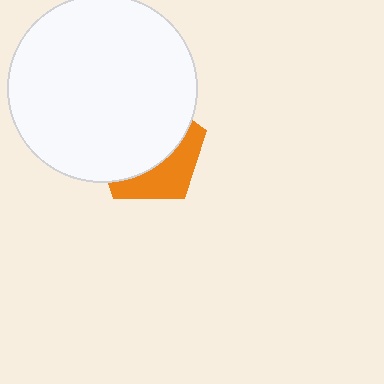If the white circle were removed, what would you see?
You would see the complete orange pentagon.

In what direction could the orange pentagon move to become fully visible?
The orange pentagon could move toward the lower-right. That would shift it out from behind the white circle entirely.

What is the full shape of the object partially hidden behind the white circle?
The partially hidden object is an orange pentagon.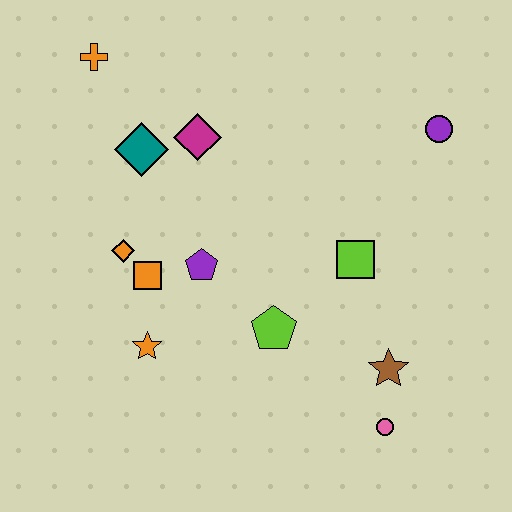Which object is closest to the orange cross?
The teal diamond is closest to the orange cross.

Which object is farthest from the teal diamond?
The pink circle is farthest from the teal diamond.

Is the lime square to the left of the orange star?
No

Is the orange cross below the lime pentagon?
No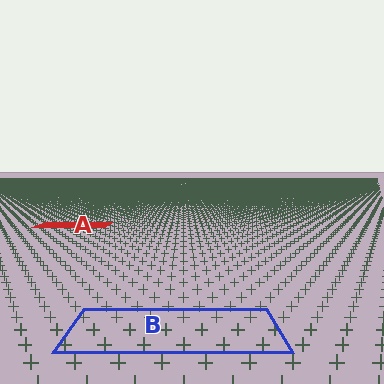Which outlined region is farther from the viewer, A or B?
Region A is farther from the viewer — the texture elements inside it appear smaller and more densely packed.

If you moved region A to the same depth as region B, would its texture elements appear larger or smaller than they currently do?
They would appear larger. At a closer depth, the same texture elements are projected at a bigger on-screen size.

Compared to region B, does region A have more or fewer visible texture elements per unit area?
Region A has more texture elements per unit area — they are packed more densely because it is farther away.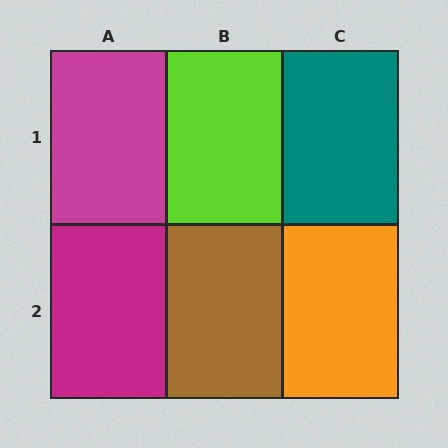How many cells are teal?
1 cell is teal.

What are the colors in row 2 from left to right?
Magenta, brown, orange.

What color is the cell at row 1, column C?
Teal.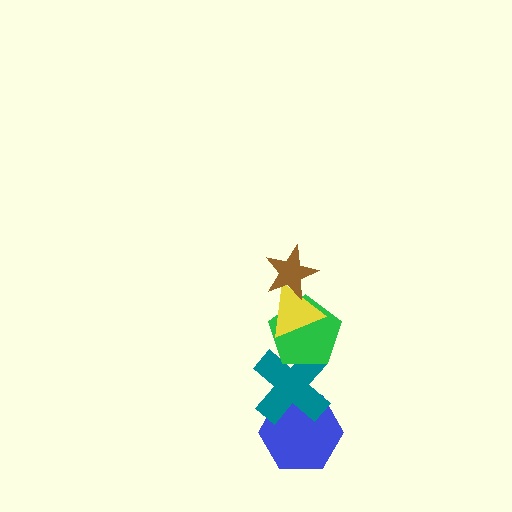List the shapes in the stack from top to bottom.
From top to bottom: the brown star, the yellow triangle, the green pentagon, the teal cross, the blue hexagon.